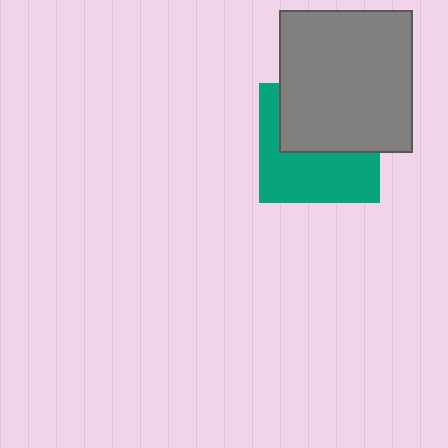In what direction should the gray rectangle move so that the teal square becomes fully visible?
The gray rectangle should move up. That is the shortest direction to clear the overlap and leave the teal square fully visible.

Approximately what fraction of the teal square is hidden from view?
Roughly 49% of the teal square is hidden behind the gray rectangle.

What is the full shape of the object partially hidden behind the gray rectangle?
The partially hidden object is a teal square.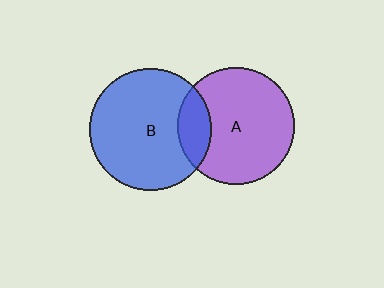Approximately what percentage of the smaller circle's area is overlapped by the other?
Approximately 20%.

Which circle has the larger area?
Circle B (blue).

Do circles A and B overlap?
Yes.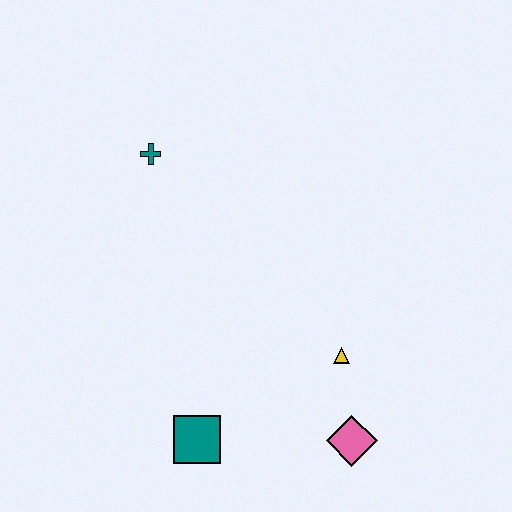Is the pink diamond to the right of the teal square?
Yes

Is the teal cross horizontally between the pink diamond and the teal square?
No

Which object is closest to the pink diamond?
The yellow triangle is closest to the pink diamond.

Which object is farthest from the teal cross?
The pink diamond is farthest from the teal cross.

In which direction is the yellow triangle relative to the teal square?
The yellow triangle is to the right of the teal square.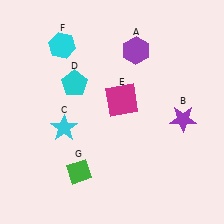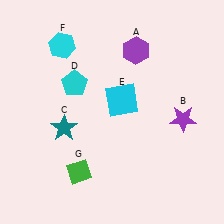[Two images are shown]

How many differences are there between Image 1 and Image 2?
There are 2 differences between the two images.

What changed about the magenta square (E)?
In Image 1, E is magenta. In Image 2, it changed to cyan.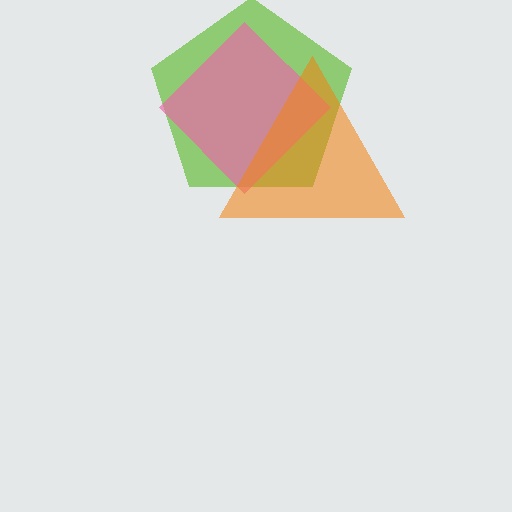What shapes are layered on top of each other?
The layered shapes are: a lime pentagon, a pink diamond, an orange triangle.